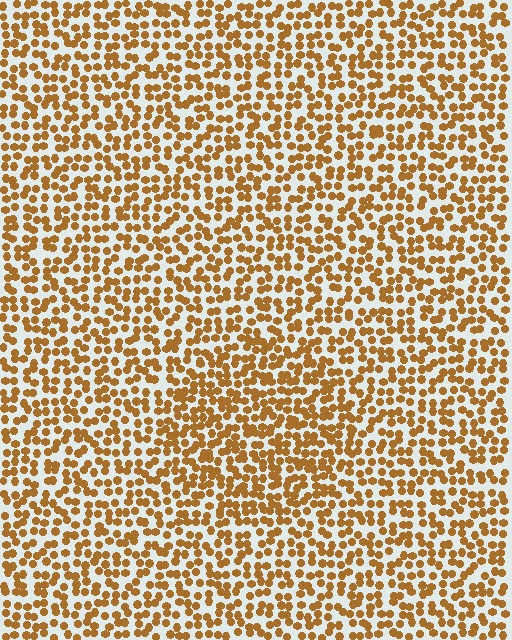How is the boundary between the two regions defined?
The boundary is defined by a change in element density (approximately 1.4x ratio). All elements are the same color, size, and shape.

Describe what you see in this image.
The image contains small brown elements arranged at two different densities. A circle-shaped region is visible where the elements are more densely packed than the surrounding area.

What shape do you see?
I see a circle.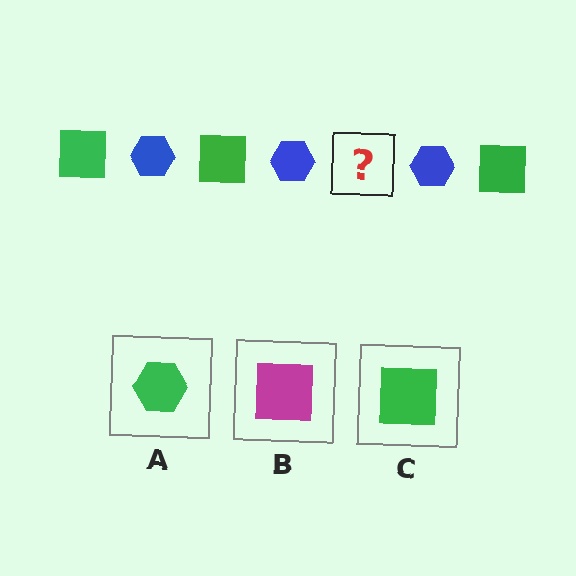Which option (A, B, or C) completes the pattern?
C.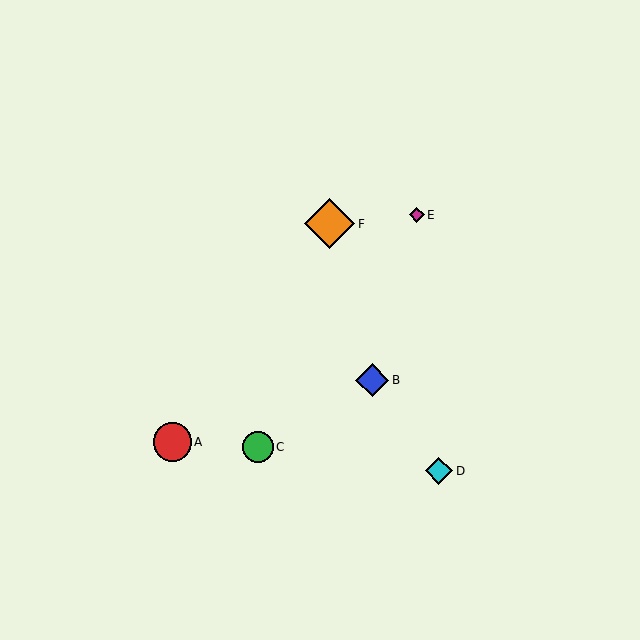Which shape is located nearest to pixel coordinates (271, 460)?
The green circle (labeled C) at (258, 447) is nearest to that location.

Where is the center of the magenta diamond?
The center of the magenta diamond is at (417, 215).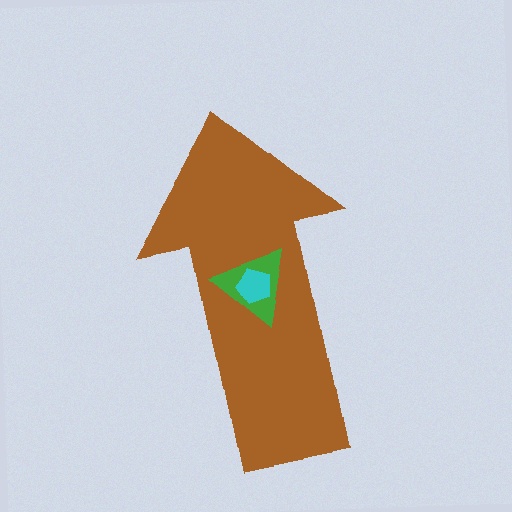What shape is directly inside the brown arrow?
The green triangle.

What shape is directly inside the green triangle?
The cyan pentagon.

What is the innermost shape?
The cyan pentagon.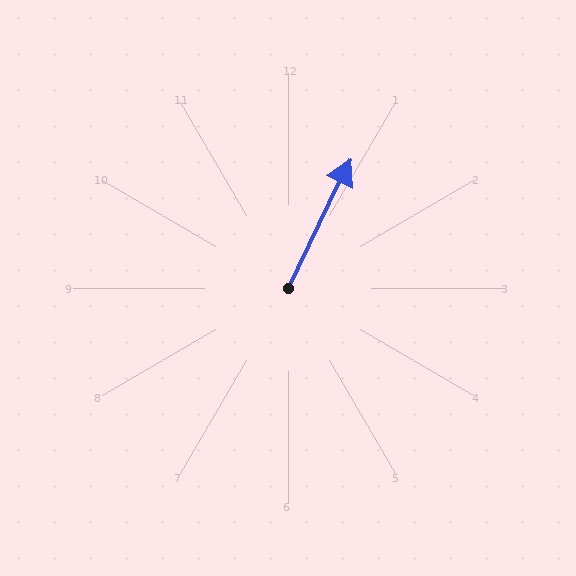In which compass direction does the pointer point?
Northeast.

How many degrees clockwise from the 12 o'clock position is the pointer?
Approximately 26 degrees.